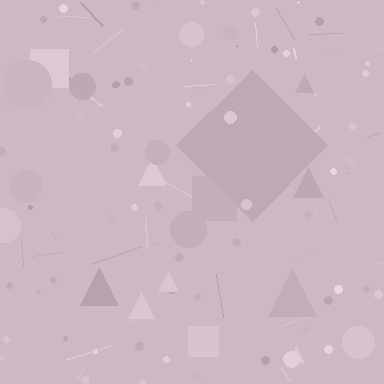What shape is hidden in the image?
A diamond is hidden in the image.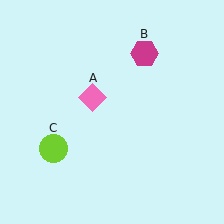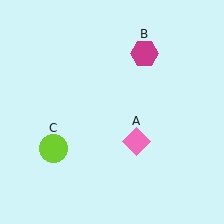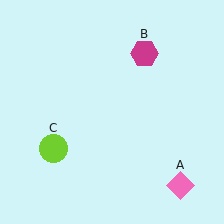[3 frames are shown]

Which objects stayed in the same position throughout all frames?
Magenta hexagon (object B) and lime circle (object C) remained stationary.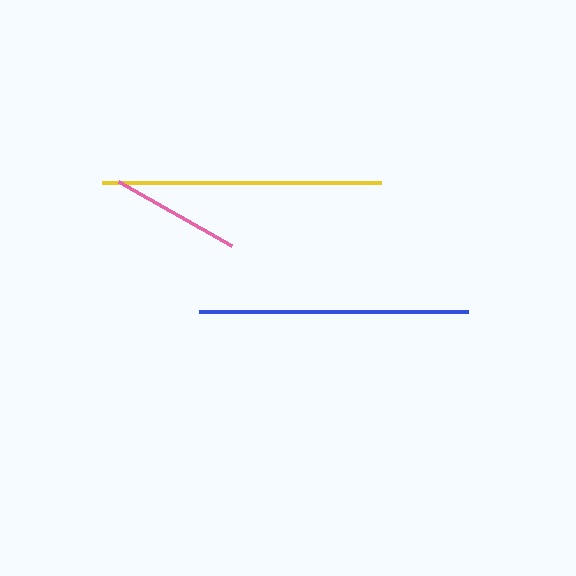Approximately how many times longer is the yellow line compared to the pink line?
The yellow line is approximately 2.1 times the length of the pink line.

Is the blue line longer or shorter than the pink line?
The blue line is longer than the pink line.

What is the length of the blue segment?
The blue segment is approximately 269 pixels long.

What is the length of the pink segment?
The pink segment is approximately 130 pixels long.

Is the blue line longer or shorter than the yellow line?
The yellow line is longer than the blue line.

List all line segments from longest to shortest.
From longest to shortest: yellow, blue, pink.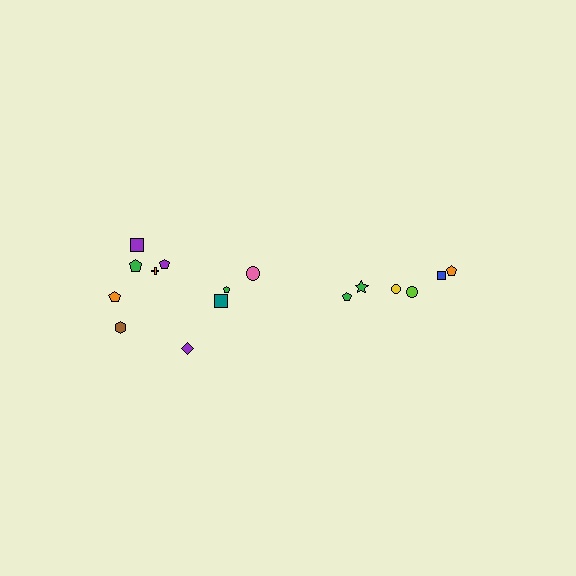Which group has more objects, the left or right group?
The left group.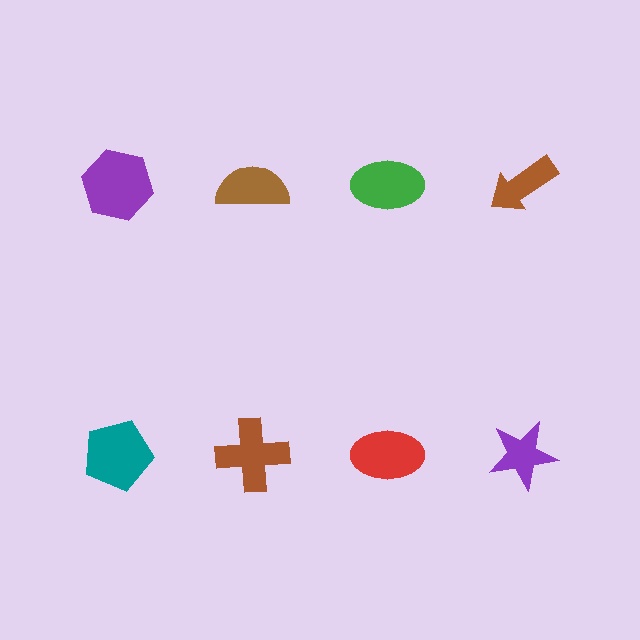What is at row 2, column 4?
A purple star.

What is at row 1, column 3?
A green ellipse.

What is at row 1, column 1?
A purple hexagon.